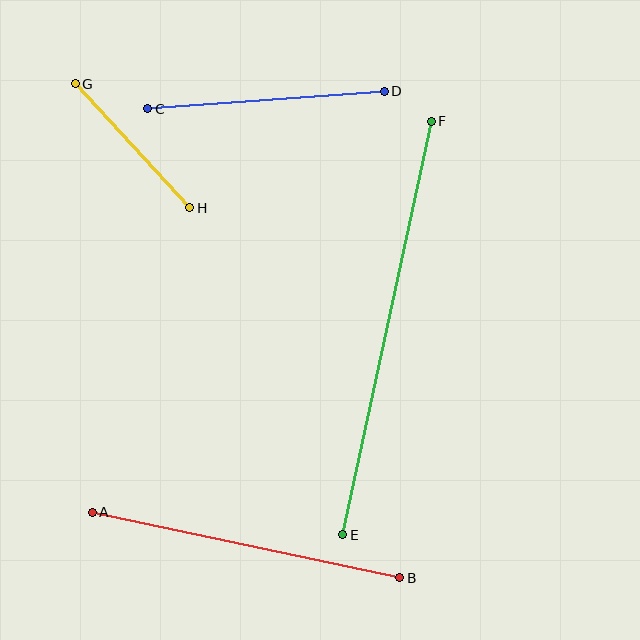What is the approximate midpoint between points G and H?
The midpoint is at approximately (133, 146) pixels.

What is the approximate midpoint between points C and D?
The midpoint is at approximately (266, 100) pixels.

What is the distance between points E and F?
The distance is approximately 423 pixels.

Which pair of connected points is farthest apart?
Points E and F are farthest apart.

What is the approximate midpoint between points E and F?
The midpoint is at approximately (387, 328) pixels.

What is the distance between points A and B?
The distance is approximately 314 pixels.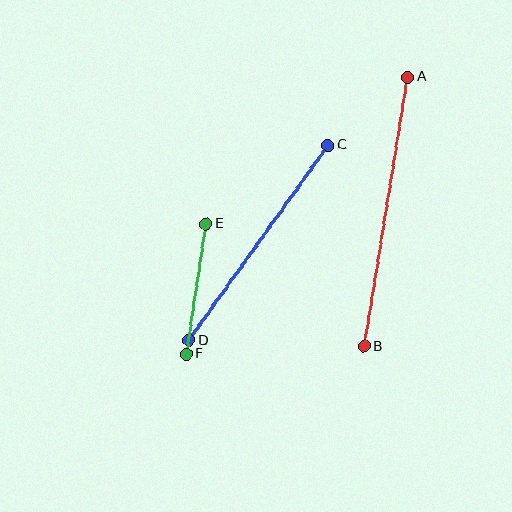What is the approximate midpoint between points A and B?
The midpoint is at approximately (386, 211) pixels.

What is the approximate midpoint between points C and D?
The midpoint is at approximately (259, 243) pixels.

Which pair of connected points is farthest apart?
Points A and B are farthest apart.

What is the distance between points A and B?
The distance is approximately 273 pixels.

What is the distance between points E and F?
The distance is approximately 132 pixels.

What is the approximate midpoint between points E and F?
The midpoint is at approximately (196, 289) pixels.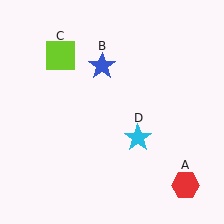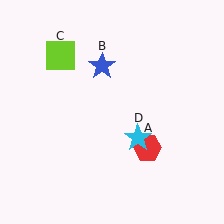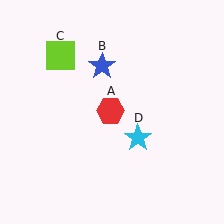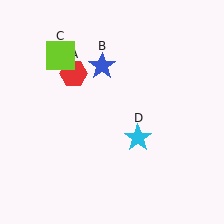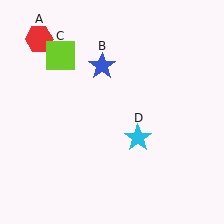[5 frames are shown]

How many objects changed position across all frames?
1 object changed position: red hexagon (object A).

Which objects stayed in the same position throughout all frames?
Blue star (object B) and lime square (object C) and cyan star (object D) remained stationary.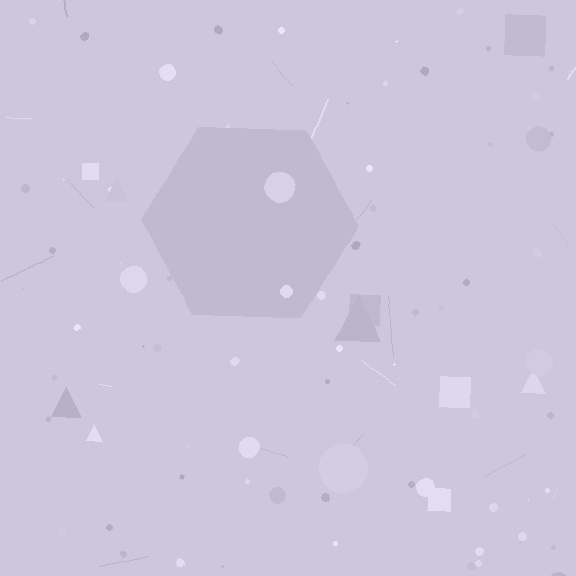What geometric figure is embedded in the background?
A hexagon is embedded in the background.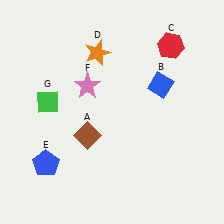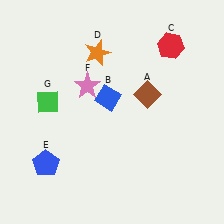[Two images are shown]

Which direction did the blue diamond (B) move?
The blue diamond (B) moved left.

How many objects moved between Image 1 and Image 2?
2 objects moved between the two images.